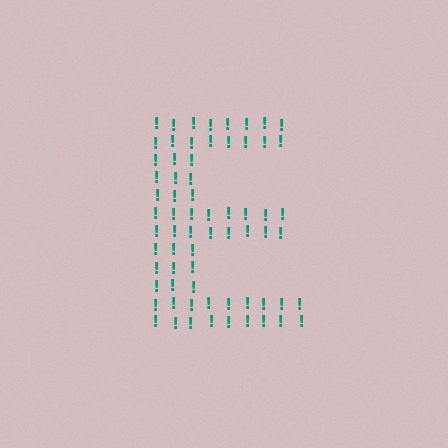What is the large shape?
The large shape is the letter E.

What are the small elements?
The small elements are exclamation marks.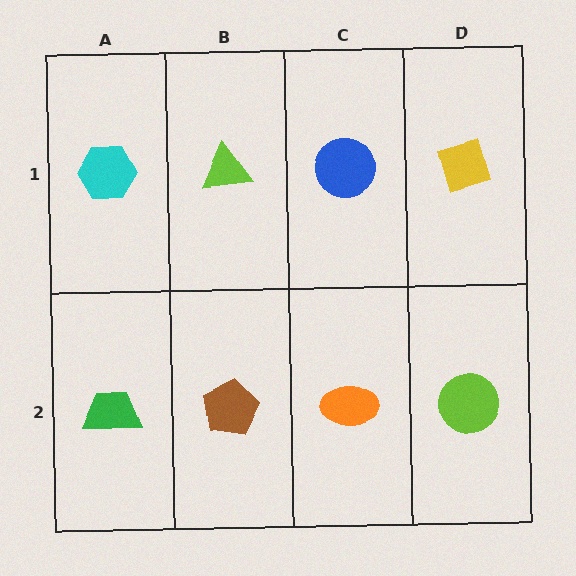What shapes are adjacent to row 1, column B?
A brown pentagon (row 2, column B), a cyan hexagon (row 1, column A), a blue circle (row 1, column C).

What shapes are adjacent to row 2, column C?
A blue circle (row 1, column C), a brown pentagon (row 2, column B), a lime circle (row 2, column D).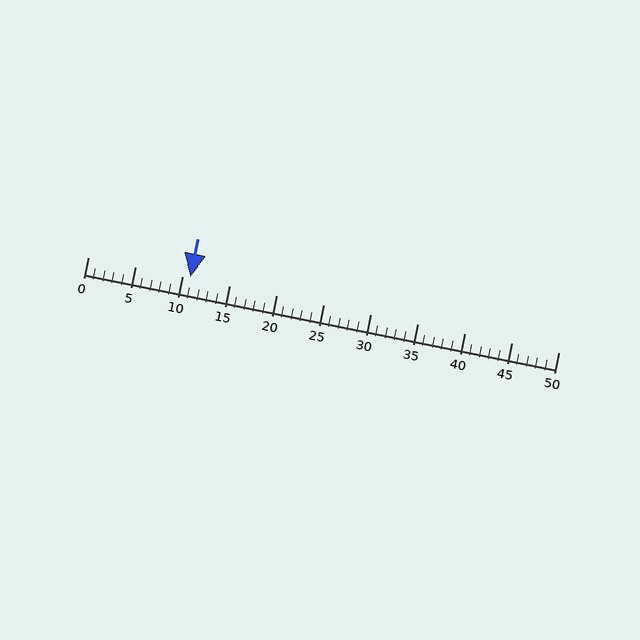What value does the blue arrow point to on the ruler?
The blue arrow points to approximately 11.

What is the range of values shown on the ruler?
The ruler shows values from 0 to 50.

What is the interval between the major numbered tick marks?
The major tick marks are spaced 5 units apart.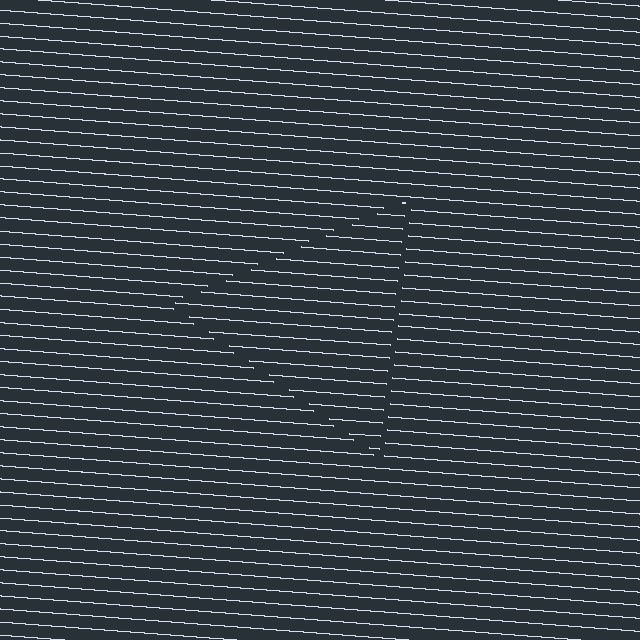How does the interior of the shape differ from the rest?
The interior of the shape contains the same grating, shifted by half a period — the contour is defined by the phase discontinuity where line-ends from the inner and outer gratings abut.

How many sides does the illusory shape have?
3 sides — the line-ends trace a triangle.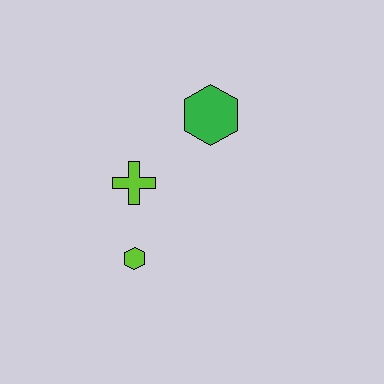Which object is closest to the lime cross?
The lime hexagon is closest to the lime cross.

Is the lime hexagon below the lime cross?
Yes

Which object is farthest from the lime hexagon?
The green hexagon is farthest from the lime hexagon.